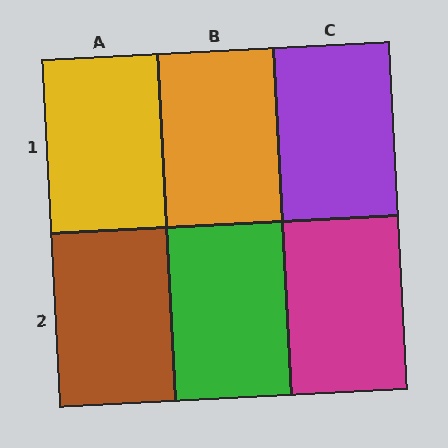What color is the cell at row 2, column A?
Brown.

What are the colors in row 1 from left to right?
Yellow, orange, purple.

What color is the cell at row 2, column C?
Magenta.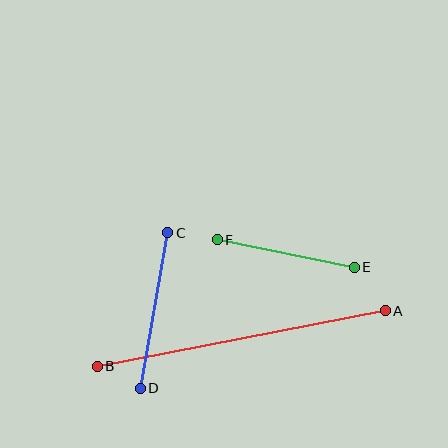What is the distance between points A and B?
The distance is approximately 293 pixels.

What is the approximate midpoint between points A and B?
The midpoint is at approximately (241, 338) pixels.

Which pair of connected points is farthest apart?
Points A and B are farthest apart.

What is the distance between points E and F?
The distance is approximately 140 pixels.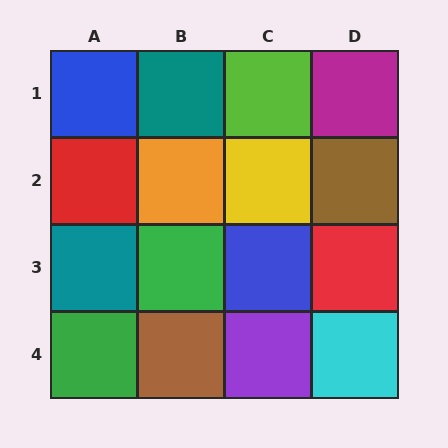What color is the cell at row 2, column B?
Orange.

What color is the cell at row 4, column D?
Cyan.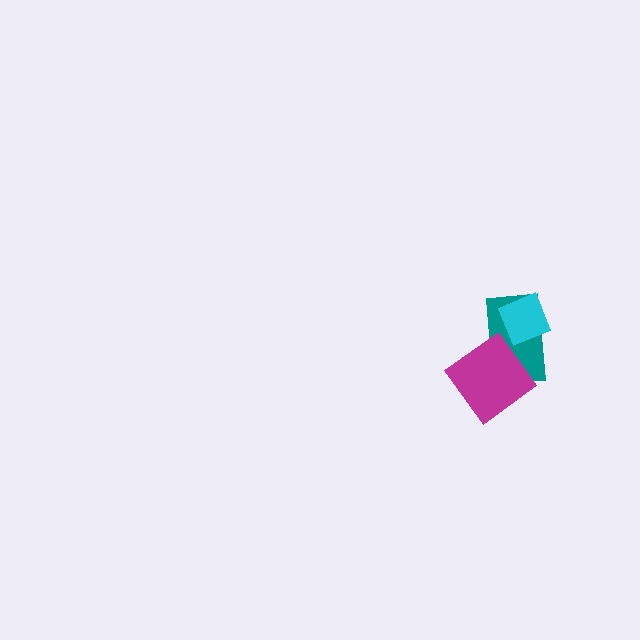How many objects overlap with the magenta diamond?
1 object overlaps with the magenta diamond.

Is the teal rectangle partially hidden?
Yes, it is partially covered by another shape.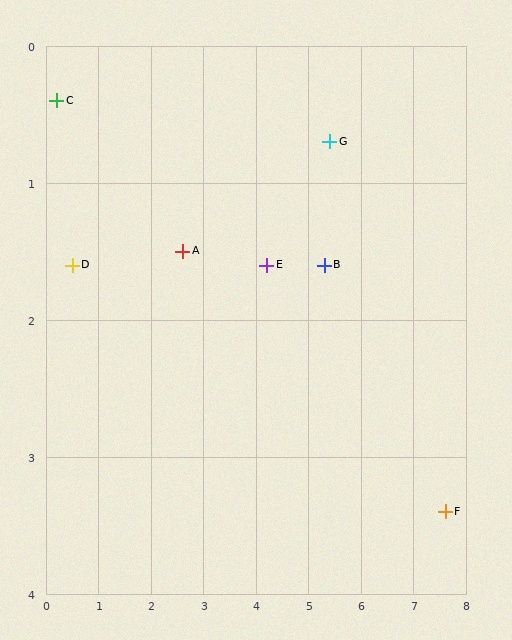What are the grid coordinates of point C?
Point C is at approximately (0.2, 0.4).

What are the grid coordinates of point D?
Point D is at approximately (0.5, 1.6).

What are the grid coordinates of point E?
Point E is at approximately (4.2, 1.6).